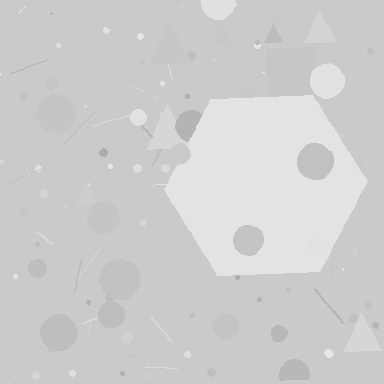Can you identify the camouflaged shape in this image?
The camouflaged shape is a hexagon.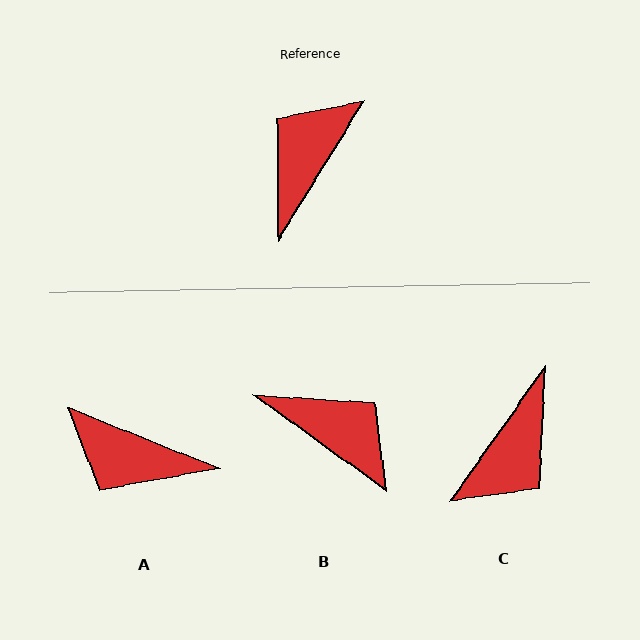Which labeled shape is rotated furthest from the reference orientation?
C, about 176 degrees away.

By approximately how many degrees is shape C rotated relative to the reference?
Approximately 176 degrees counter-clockwise.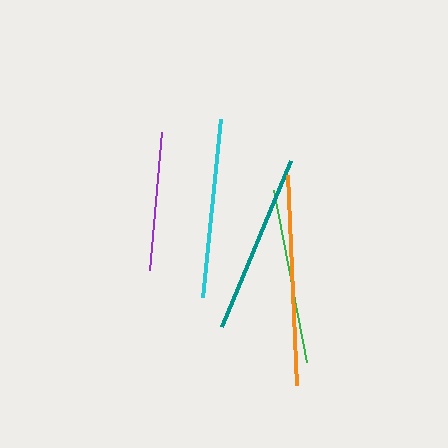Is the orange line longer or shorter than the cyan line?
The orange line is longer than the cyan line.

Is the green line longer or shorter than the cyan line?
The cyan line is longer than the green line.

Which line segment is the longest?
The orange line is the longest at approximately 210 pixels.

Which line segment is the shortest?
The purple line is the shortest at approximately 138 pixels.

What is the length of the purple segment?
The purple segment is approximately 138 pixels long.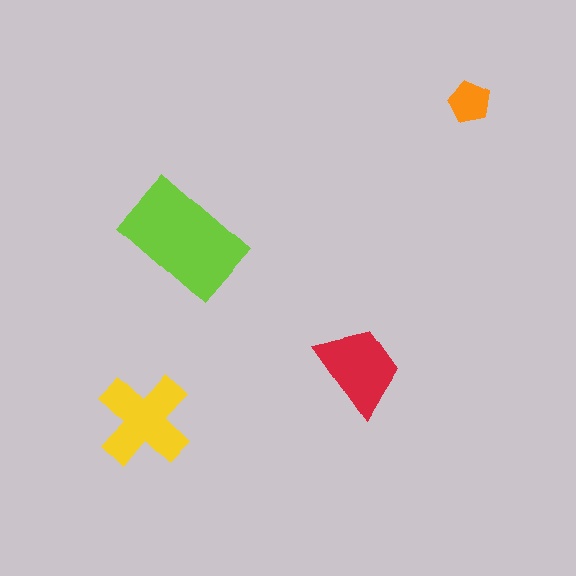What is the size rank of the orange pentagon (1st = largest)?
4th.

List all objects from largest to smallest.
The lime rectangle, the yellow cross, the red trapezoid, the orange pentagon.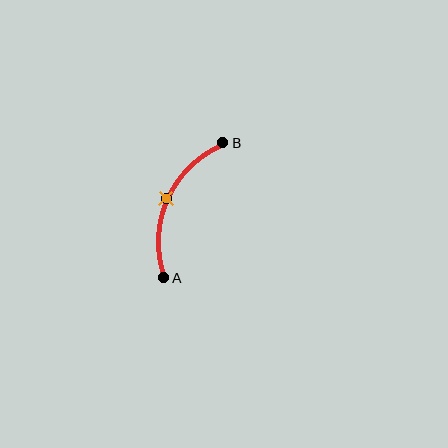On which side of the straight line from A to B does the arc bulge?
The arc bulges to the left of the straight line connecting A and B.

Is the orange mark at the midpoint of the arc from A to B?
Yes. The orange mark lies on the arc at equal arc-length from both A and B — it is the arc midpoint.